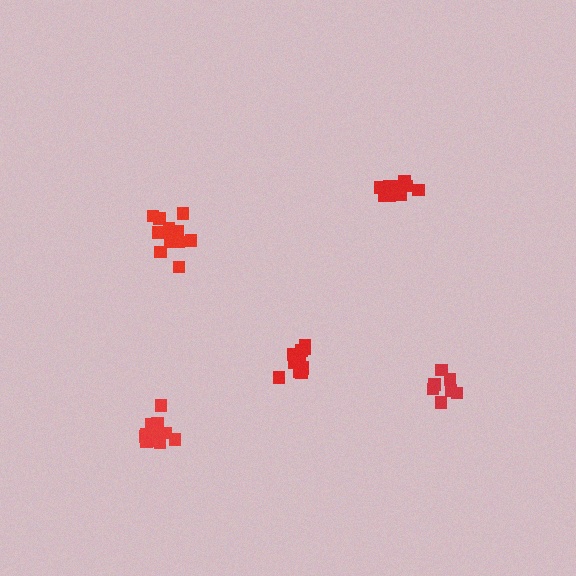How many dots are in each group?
Group 1: 11 dots, Group 2: 11 dots, Group 3: 7 dots, Group 4: 9 dots, Group 5: 12 dots (50 total).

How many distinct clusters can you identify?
There are 5 distinct clusters.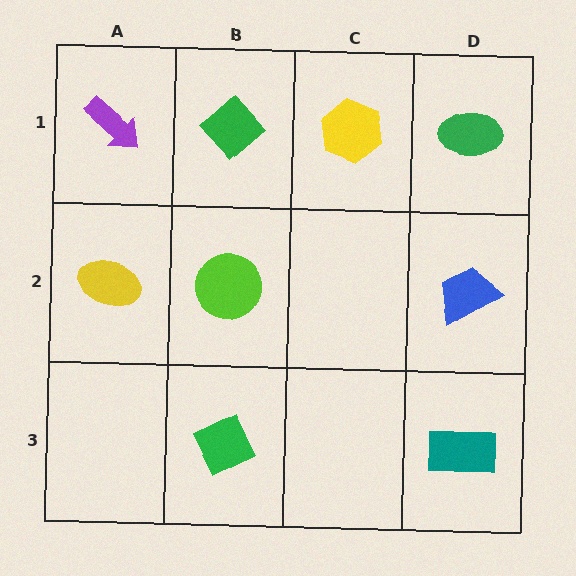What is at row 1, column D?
A green ellipse.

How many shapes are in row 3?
2 shapes.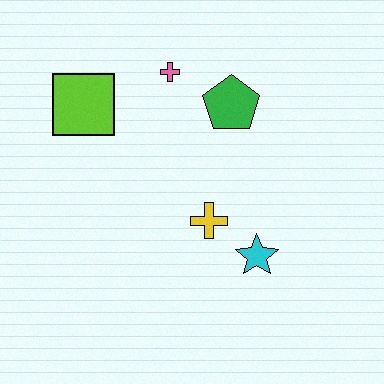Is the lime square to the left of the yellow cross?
Yes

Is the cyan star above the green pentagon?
No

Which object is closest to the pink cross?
The green pentagon is closest to the pink cross.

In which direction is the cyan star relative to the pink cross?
The cyan star is below the pink cross.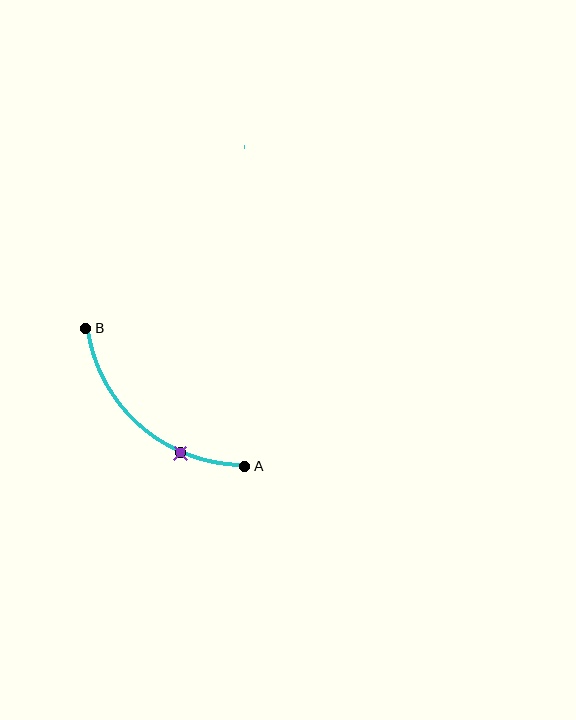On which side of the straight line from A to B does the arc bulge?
The arc bulges below and to the left of the straight line connecting A and B.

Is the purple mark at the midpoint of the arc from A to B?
No. The purple mark lies on the arc but is closer to endpoint A. The arc midpoint would be at the point on the curve equidistant along the arc from both A and B.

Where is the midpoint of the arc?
The arc midpoint is the point on the curve farthest from the straight line joining A and B. It sits below and to the left of that line.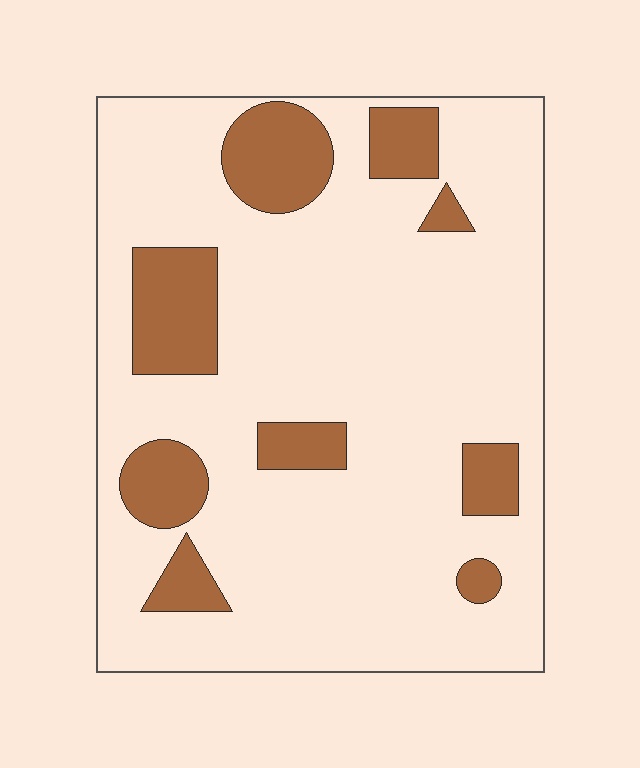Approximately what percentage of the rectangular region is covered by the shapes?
Approximately 20%.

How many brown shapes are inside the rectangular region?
9.